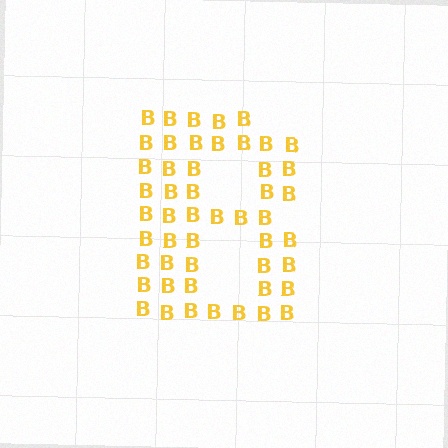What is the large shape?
The large shape is the letter B.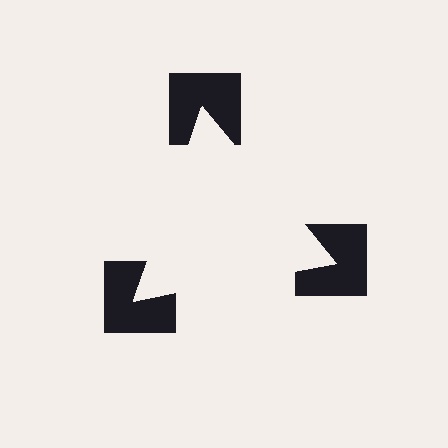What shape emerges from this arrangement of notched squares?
An illusory triangle — its edges are inferred from the aligned wedge cuts in the notched squares, not physically drawn.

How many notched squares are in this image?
There are 3 — one at each vertex of the illusory triangle.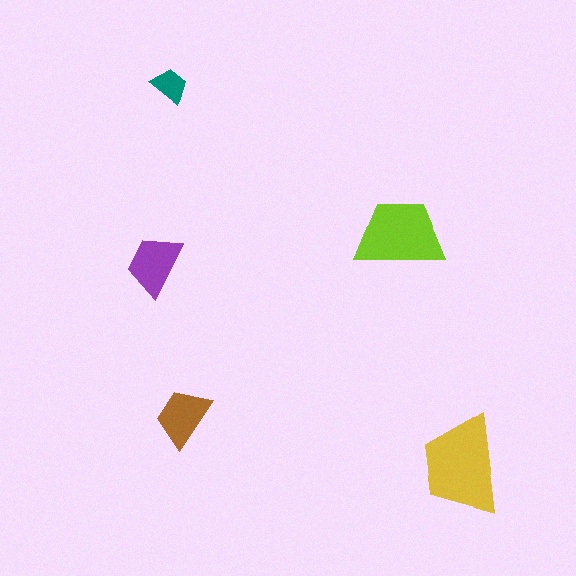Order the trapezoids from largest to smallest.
the yellow one, the lime one, the purple one, the brown one, the teal one.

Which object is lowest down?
The yellow trapezoid is bottommost.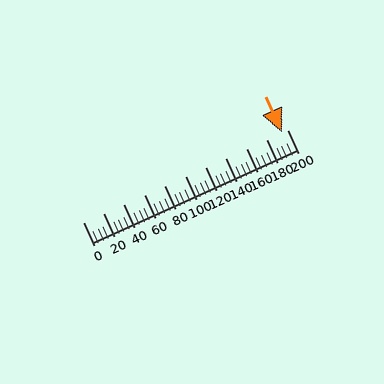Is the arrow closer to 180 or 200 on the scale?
The arrow is closer to 200.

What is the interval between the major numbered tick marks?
The major tick marks are spaced 20 units apart.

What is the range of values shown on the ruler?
The ruler shows values from 0 to 200.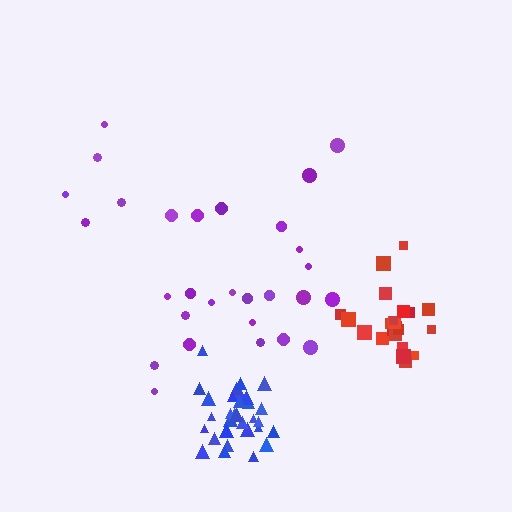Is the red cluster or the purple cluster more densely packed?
Red.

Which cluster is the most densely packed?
Blue.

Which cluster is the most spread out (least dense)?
Purple.